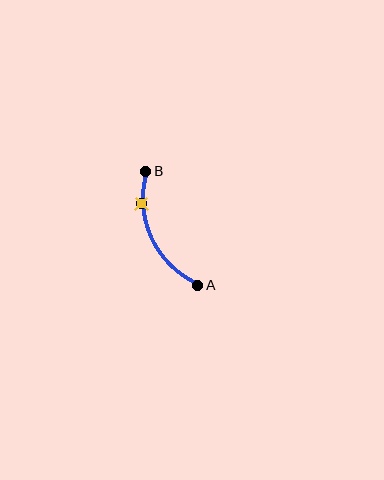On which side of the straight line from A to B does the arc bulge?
The arc bulges to the left of the straight line connecting A and B.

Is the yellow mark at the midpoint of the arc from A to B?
No. The yellow mark lies on the arc but is closer to endpoint B. The arc midpoint would be at the point on the curve equidistant along the arc from both A and B.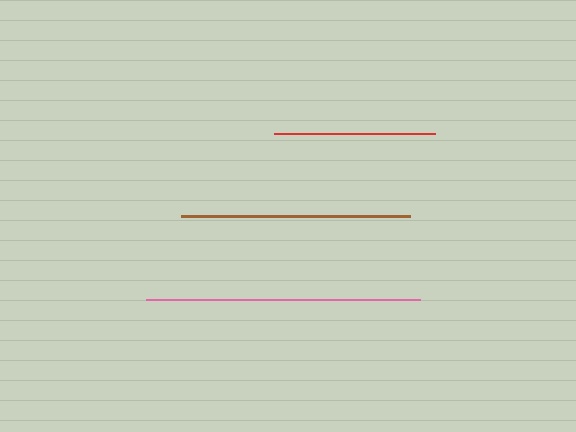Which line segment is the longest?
The pink line is the longest at approximately 274 pixels.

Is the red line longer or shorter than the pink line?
The pink line is longer than the red line.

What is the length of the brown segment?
The brown segment is approximately 229 pixels long.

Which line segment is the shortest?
The red line is the shortest at approximately 161 pixels.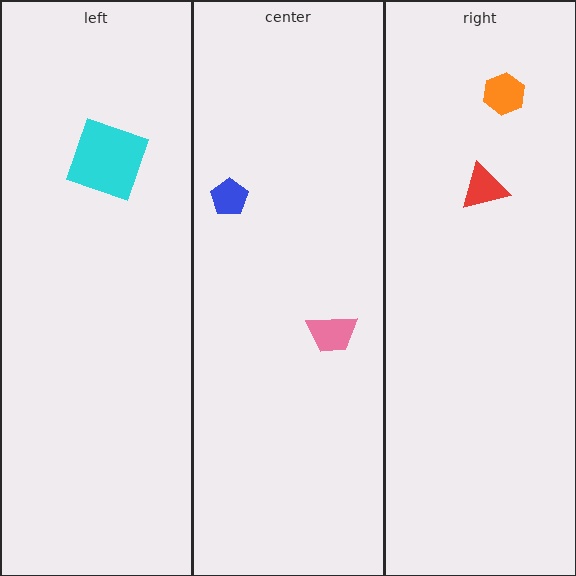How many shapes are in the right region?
2.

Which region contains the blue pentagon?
The center region.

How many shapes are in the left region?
1.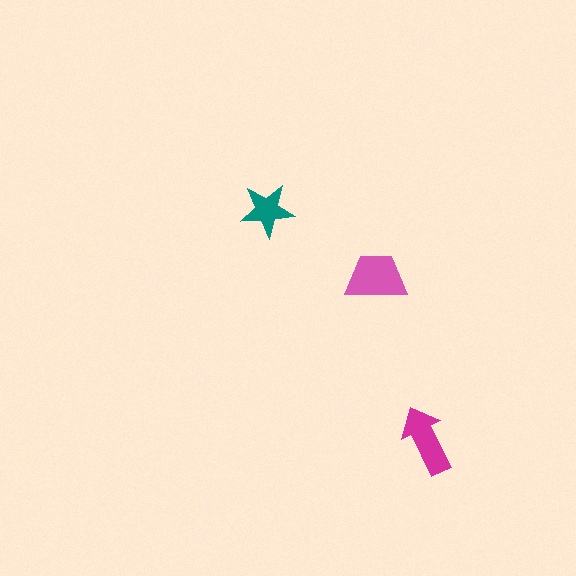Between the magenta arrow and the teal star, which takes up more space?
The magenta arrow.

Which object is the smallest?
The teal star.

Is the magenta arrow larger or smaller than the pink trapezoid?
Smaller.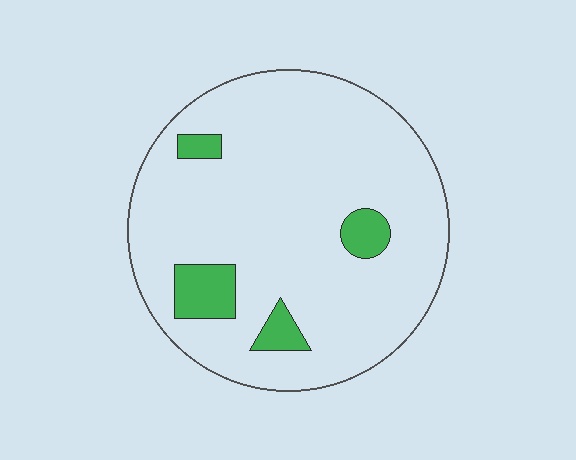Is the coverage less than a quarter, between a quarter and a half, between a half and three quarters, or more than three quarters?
Less than a quarter.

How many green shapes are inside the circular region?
4.